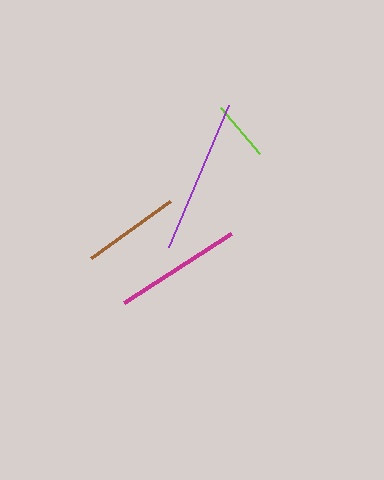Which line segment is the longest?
The purple line is the longest at approximately 154 pixels.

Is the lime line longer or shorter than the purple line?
The purple line is longer than the lime line.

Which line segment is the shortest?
The lime line is the shortest at approximately 60 pixels.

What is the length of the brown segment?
The brown segment is approximately 97 pixels long.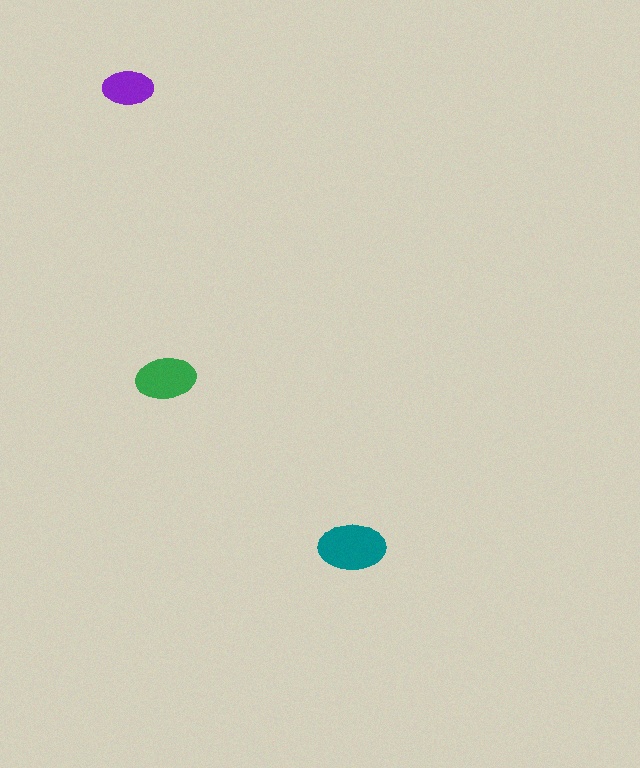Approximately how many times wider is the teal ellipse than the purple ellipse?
About 1.5 times wider.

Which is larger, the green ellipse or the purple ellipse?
The green one.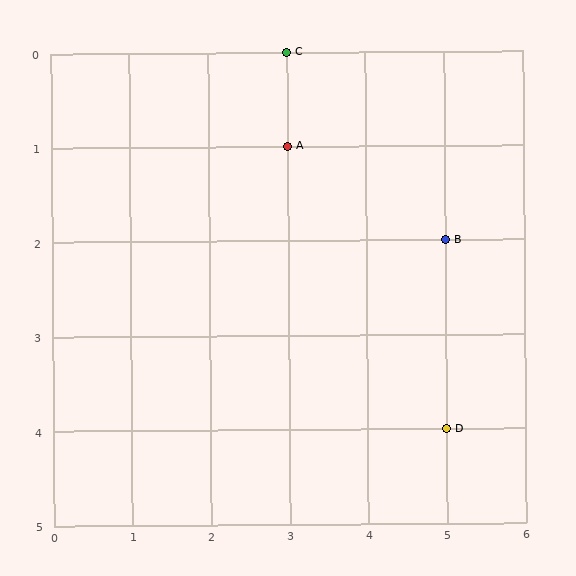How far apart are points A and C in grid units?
Points A and C are 1 row apart.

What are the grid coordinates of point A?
Point A is at grid coordinates (3, 1).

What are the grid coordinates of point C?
Point C is at grid coordinates (3, 0).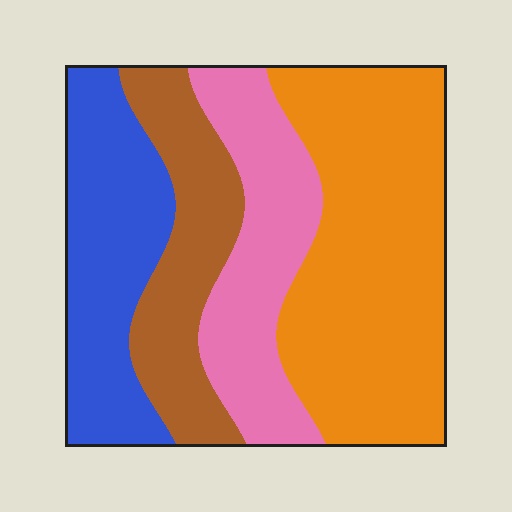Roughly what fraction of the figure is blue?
Blue covers 22% of the figure.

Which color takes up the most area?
Orange, at roughly 40%.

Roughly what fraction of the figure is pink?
Pink covers roughly 20% of the figure.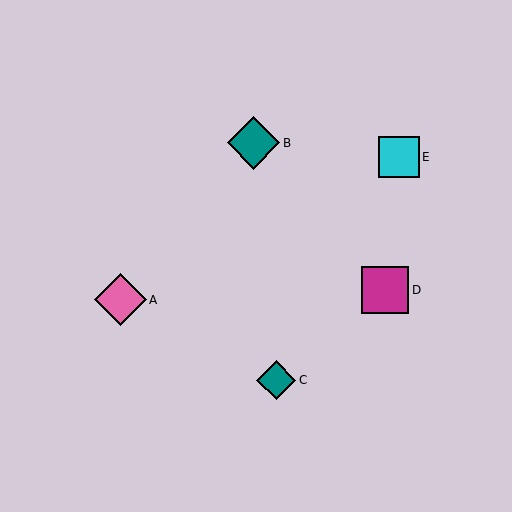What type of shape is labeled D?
Shape D is a magenta square.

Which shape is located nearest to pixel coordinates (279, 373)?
The teal diamond (labeled C) at (276, 380) is nearest to that location.